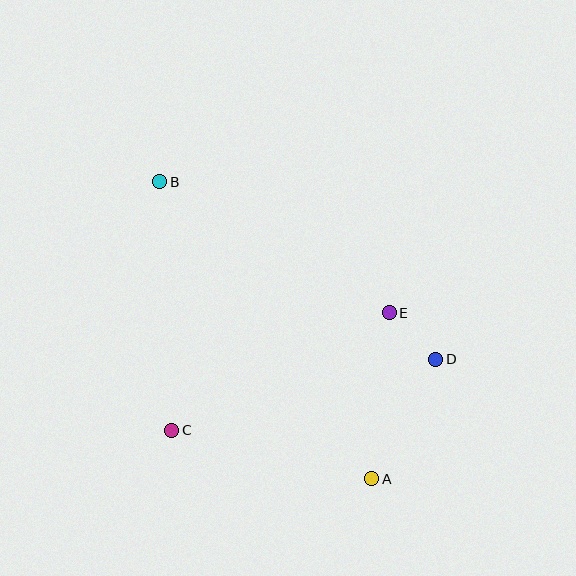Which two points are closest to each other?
Points D and E are closest to each other.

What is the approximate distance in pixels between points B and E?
The distance between B and E is approximately 264 pixels.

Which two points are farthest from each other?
Points A and B are farthest from each other.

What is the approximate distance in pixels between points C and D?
The distance between C and D is approximately 273 pixels.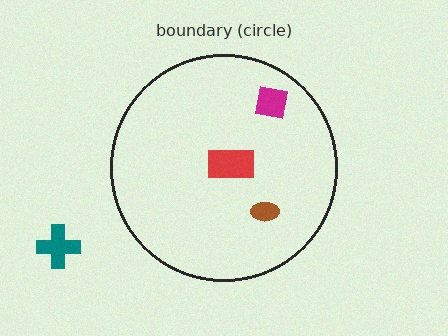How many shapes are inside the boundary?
3 inside, 1 outside.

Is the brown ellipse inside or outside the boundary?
Inside.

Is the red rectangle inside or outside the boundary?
Inside.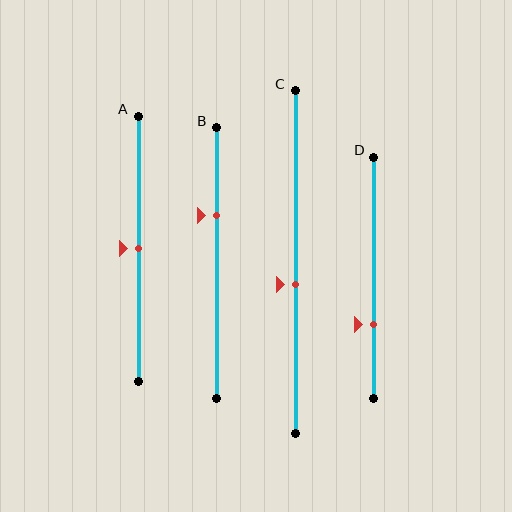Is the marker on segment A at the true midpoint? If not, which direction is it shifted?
Yes, the marker on segment A is at the true midpoint.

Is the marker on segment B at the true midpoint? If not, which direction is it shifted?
No, the marker on segment B is shifted upward by about 18% of the segment length.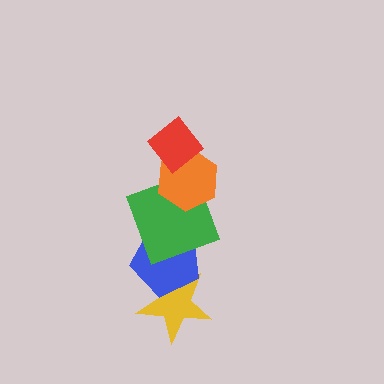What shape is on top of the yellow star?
The blue pentagon is on top of the yellow star.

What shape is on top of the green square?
The orange hexagon is on top of the green square.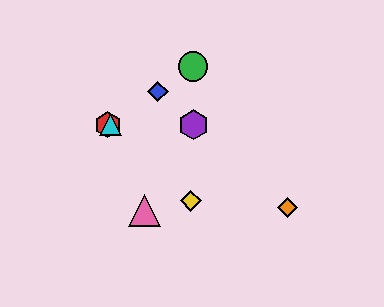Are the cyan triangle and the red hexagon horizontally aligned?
Yes, both are at y≈125.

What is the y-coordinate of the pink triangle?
The pink triangle is at y≈211.